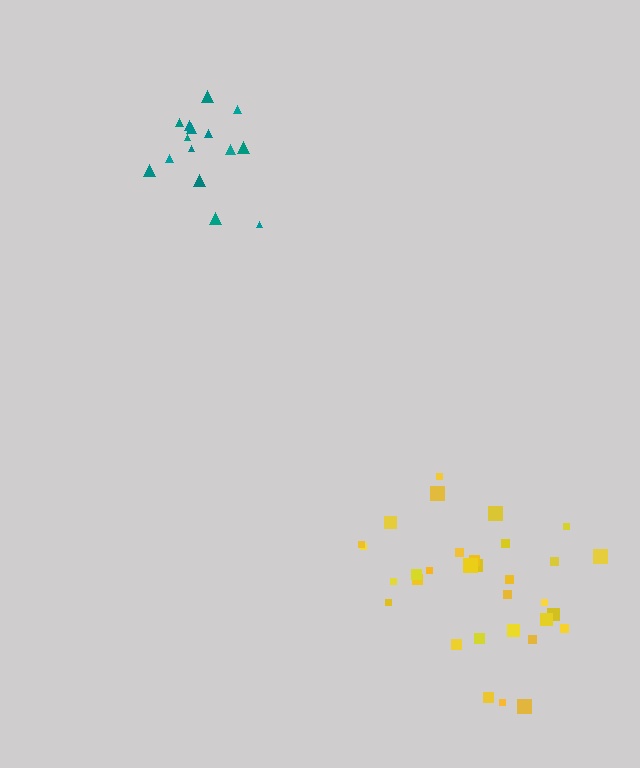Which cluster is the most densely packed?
Teal.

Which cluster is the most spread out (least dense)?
Yellow.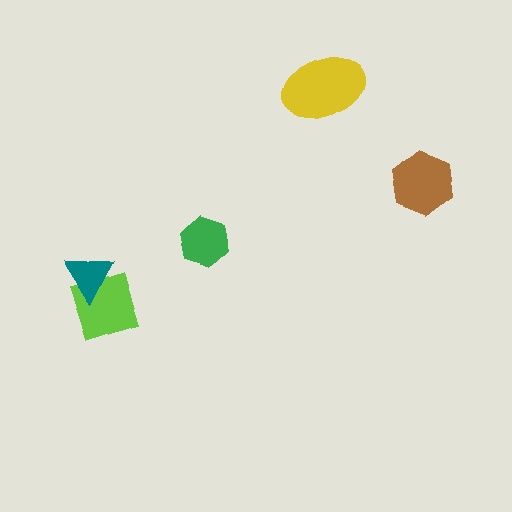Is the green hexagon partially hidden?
No, no other shape covers it.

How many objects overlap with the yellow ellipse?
0 objects overlap with the yellow ellipse.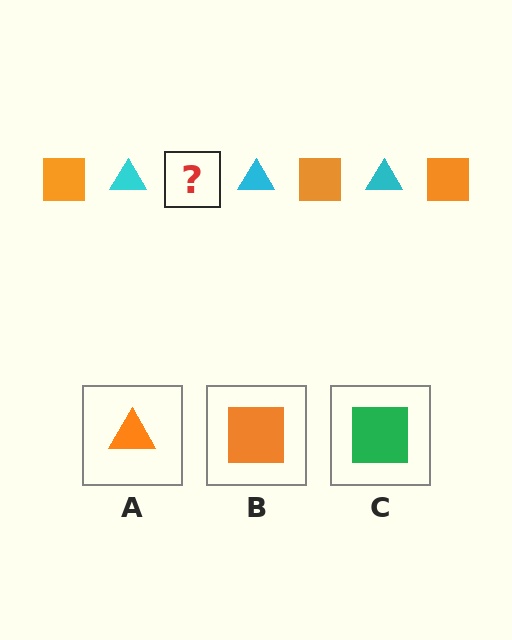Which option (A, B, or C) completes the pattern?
B.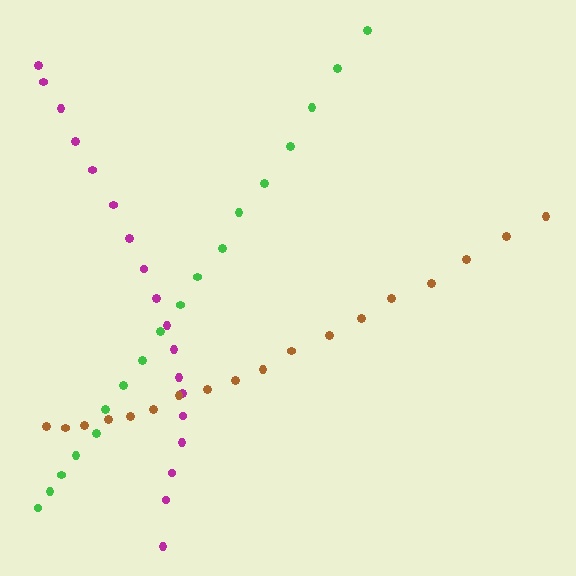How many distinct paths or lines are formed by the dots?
There are 3 distinct paths.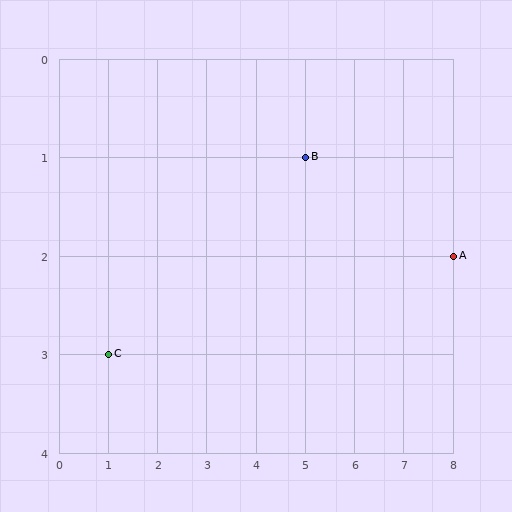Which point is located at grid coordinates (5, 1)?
Point B is at (5, 1).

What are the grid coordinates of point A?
Point A is at grid coordinates (8, 2).